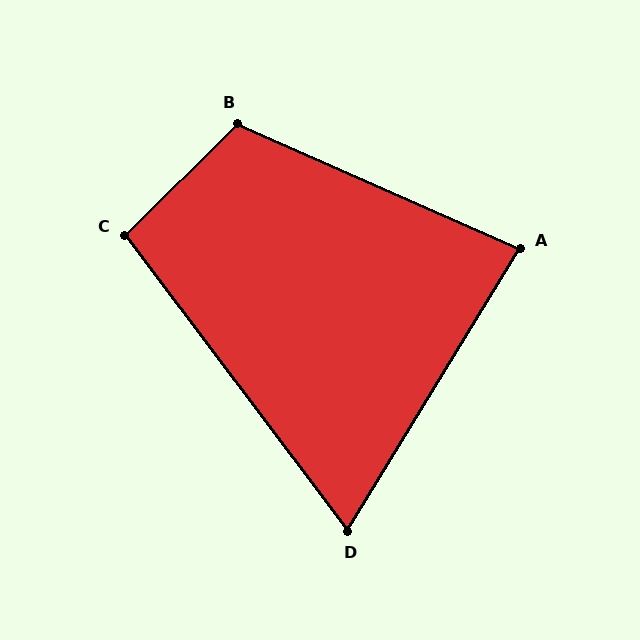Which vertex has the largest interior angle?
B, at approximately 112 degrees.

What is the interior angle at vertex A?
Approximately 82 degrees (acute).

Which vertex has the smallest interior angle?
D, at approximately 68 degrees.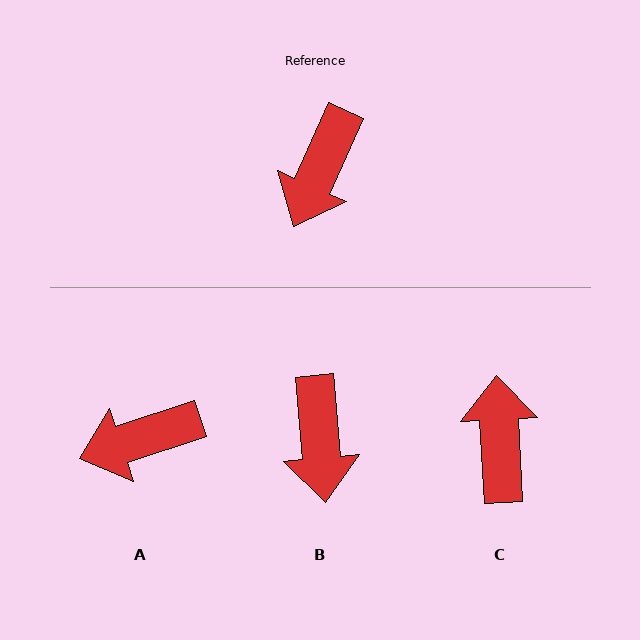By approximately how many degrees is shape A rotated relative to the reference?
Approximately 47 degrees clockwise.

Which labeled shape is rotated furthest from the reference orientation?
C, about 153 degrees away.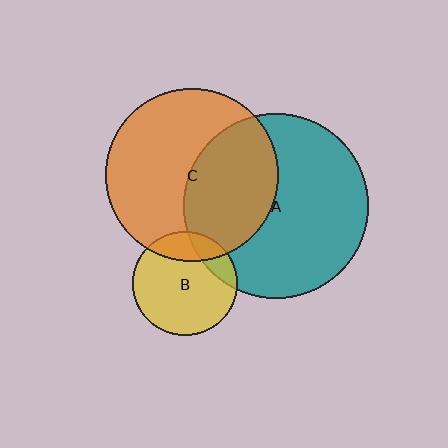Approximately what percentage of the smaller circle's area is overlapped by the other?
Approximately 20%.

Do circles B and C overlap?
Yes.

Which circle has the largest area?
Circle A (teal).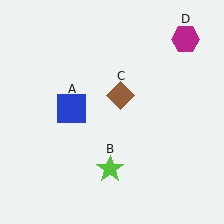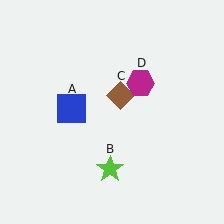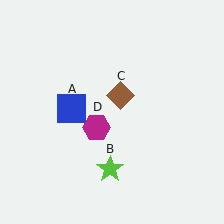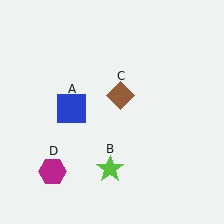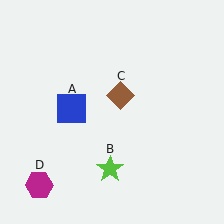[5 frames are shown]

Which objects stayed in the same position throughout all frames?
Blue square (object A) and lime star (object B) and brown diamond (object C) remained stationary.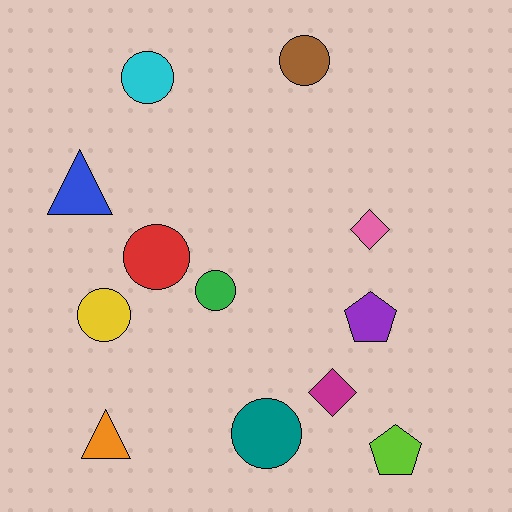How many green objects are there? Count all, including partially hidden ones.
There is 1 green object.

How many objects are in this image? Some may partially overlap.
There are 12 objects.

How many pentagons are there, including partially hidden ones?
There are 2 pentagons.